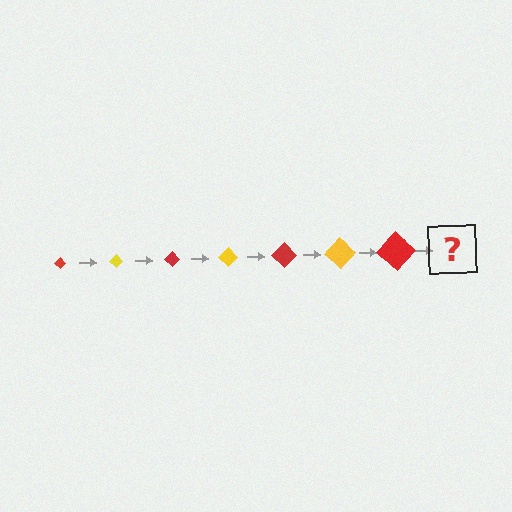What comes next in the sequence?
The next element should be a yellow diamond, larger than the previous one.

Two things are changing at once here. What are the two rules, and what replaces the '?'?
The two rules are that the diamond grows larger each step and the color cycles through red and yellow. The '?' should be a yellow diamond, larger than the previous one.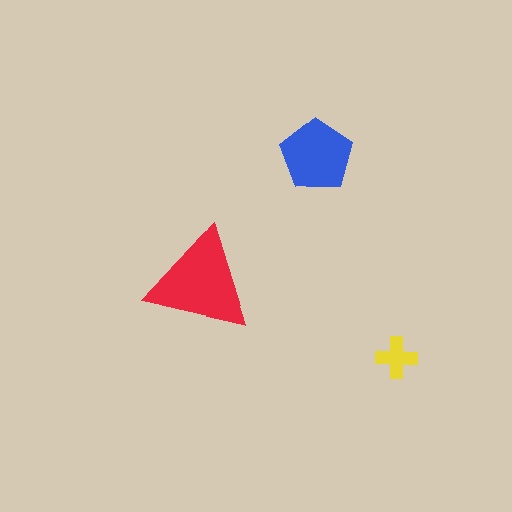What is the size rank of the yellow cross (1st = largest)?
3rd.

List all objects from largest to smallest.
The red triangle, the blue pentagon, the yellow cross.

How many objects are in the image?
There are 3 objects in the image.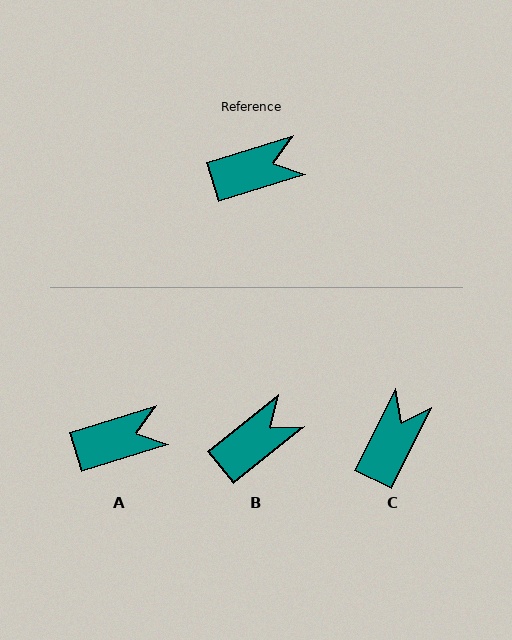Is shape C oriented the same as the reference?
No, it is off by about 46 degrees.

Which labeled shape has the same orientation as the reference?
A.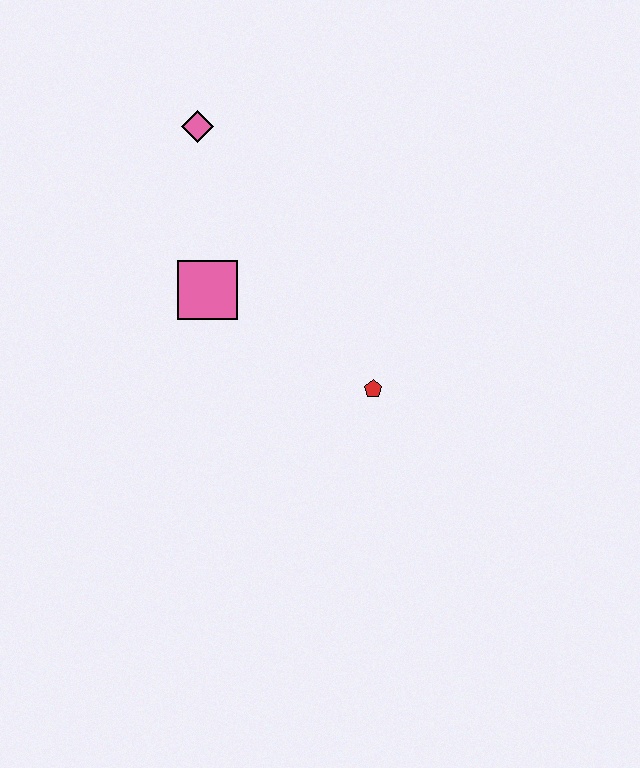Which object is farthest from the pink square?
The red pentagon is farthest from the pink square.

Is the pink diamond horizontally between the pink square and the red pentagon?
No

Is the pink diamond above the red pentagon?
Yes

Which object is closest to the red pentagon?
The pink square is closest to the red pentagon.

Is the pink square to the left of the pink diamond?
No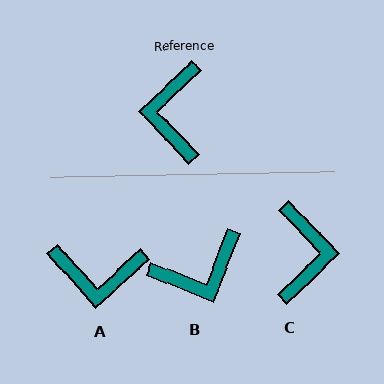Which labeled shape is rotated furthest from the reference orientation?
C, about 180 degrees away.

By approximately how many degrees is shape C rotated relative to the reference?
Approximately 180 degrees clockwise.